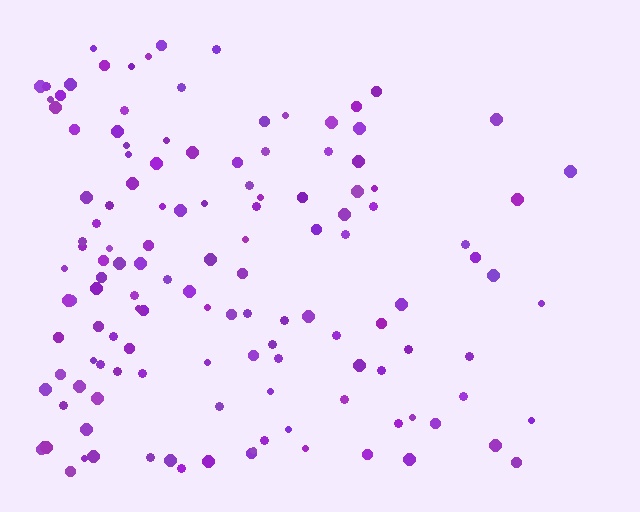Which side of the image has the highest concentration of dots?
The left.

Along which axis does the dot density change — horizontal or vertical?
Horizontal.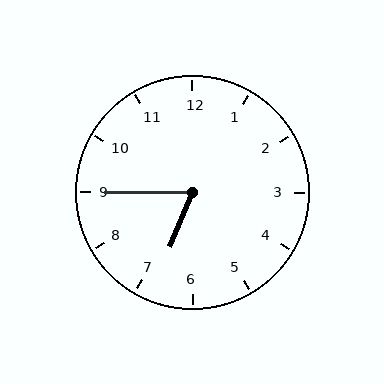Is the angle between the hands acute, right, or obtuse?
It is acute.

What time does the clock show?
6:45.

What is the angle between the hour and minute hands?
Approximately 68 degrees.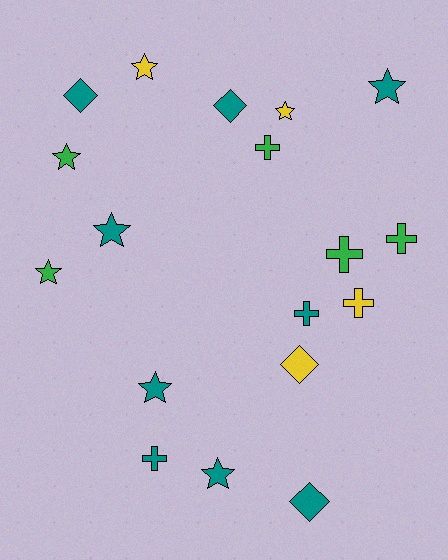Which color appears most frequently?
Teal, with 9 objects.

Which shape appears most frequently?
Star, with 8 objects.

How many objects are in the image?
There are 18 objects.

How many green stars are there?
There are 2 green stars.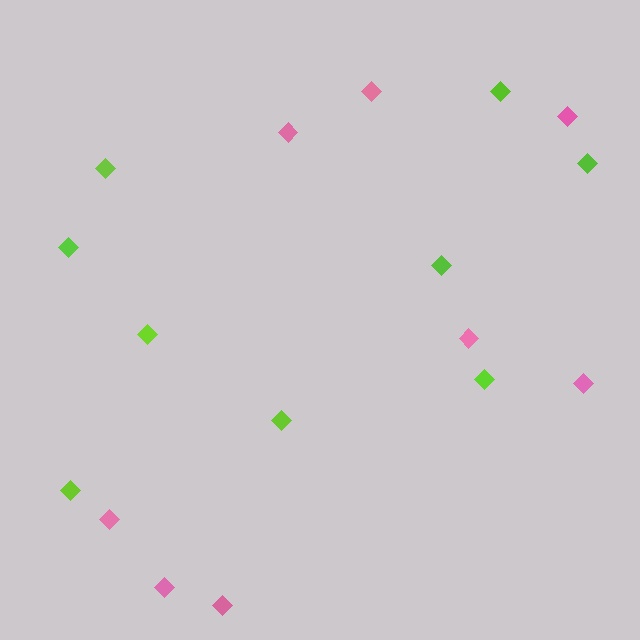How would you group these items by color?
There are 2 groups: one group of lime diamonds (9) and one group of pink diamonds (8).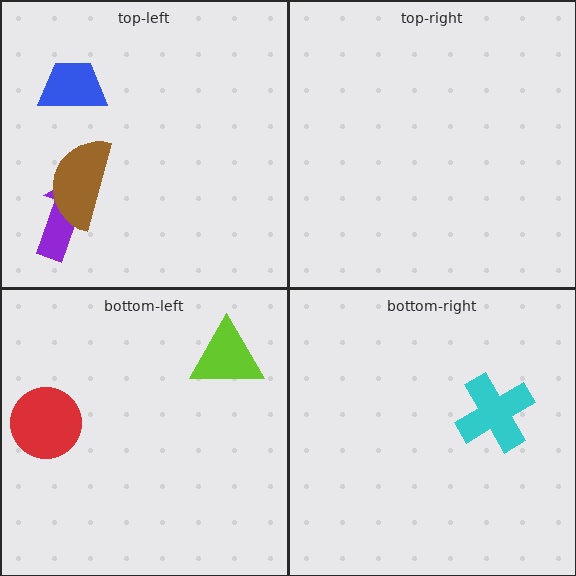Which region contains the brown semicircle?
The top-left region.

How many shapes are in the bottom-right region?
1.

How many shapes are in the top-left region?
3.